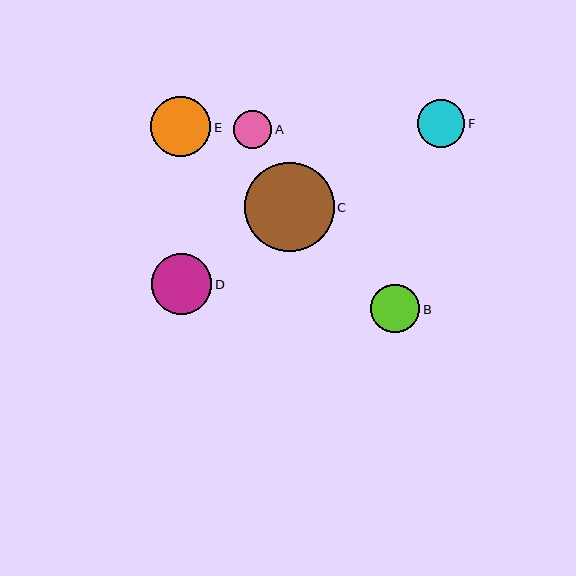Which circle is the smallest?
Circle A is the smallest with a size of approximately 38 pixels.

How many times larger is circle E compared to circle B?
Circle E is approximately 1.2 times the size of circle B.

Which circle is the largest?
Circle C is the largest with a size of approximately 89 pixels.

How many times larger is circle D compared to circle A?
Circle D is approximately 1.6 times the size of circle A.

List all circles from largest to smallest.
From largest to smallest: C, D, E, B, F, A.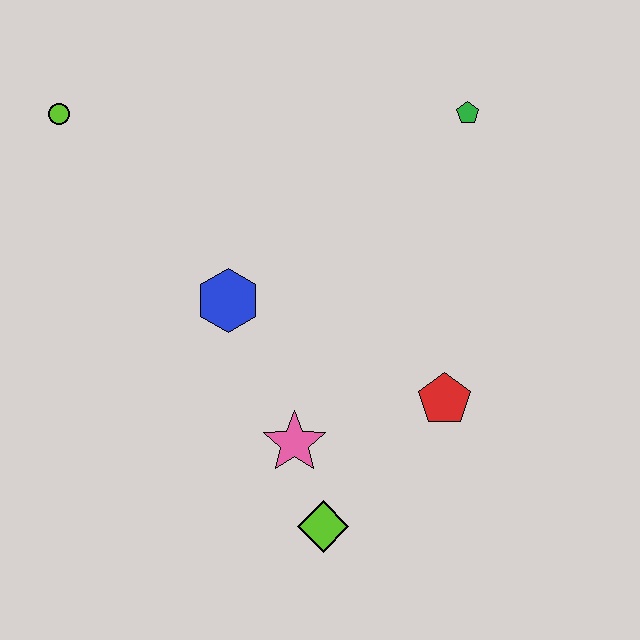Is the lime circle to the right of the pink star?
No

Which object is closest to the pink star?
The lime diamond is closest to the pink star.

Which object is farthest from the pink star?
The lime circle is farthest from the pink star.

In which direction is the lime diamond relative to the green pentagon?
The lime diamond is below the green pentagon.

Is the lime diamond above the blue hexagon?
No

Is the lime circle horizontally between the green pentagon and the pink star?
No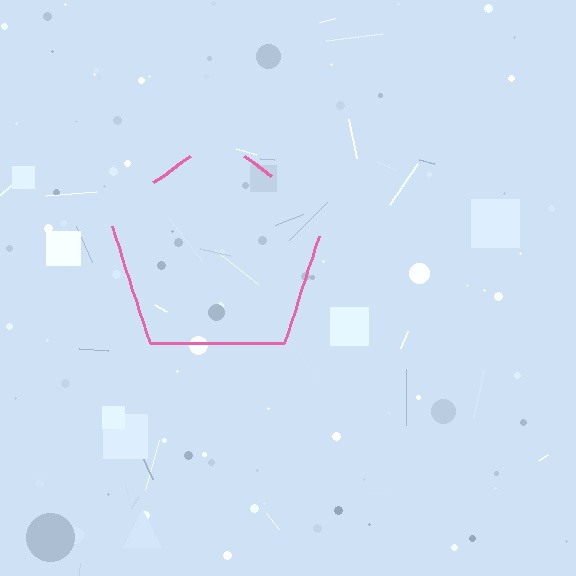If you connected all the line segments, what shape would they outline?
They would outline a pentagon.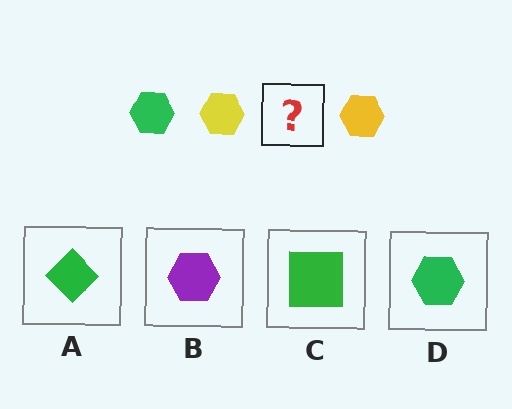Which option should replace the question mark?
Option D.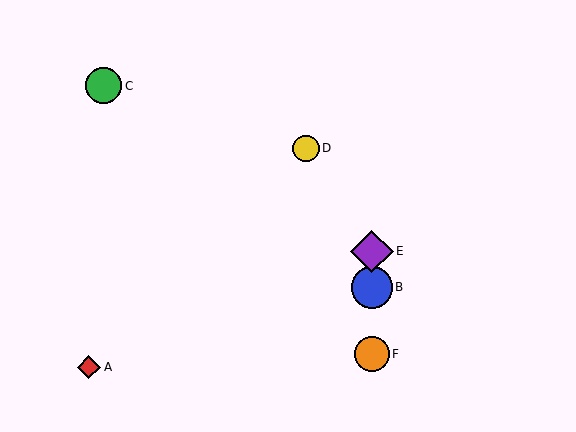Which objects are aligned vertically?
Objects B, E, F are aligned vertically.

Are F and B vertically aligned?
Yes, both are at x≈372.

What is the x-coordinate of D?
Object D is at x≈306.